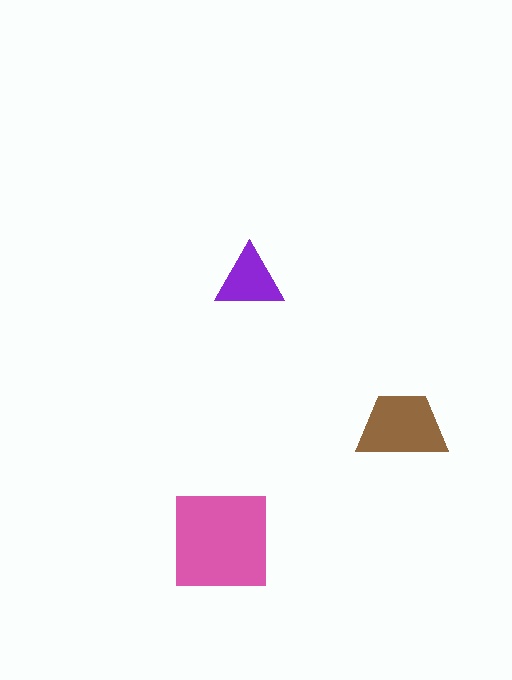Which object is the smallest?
The purple triangle.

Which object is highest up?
The purple triangle is topmost.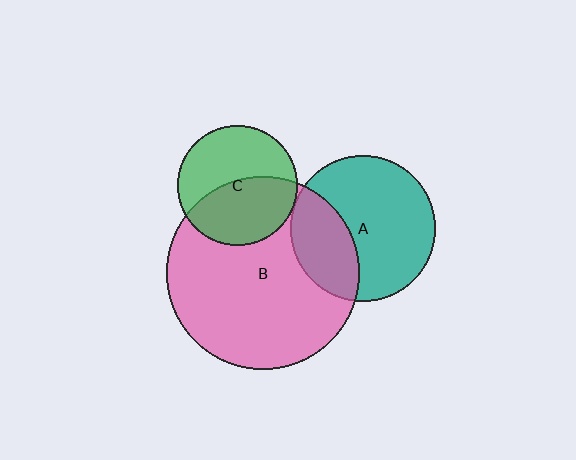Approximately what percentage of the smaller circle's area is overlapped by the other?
Approximately 30%.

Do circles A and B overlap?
Yes.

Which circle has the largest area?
Circle B (pink).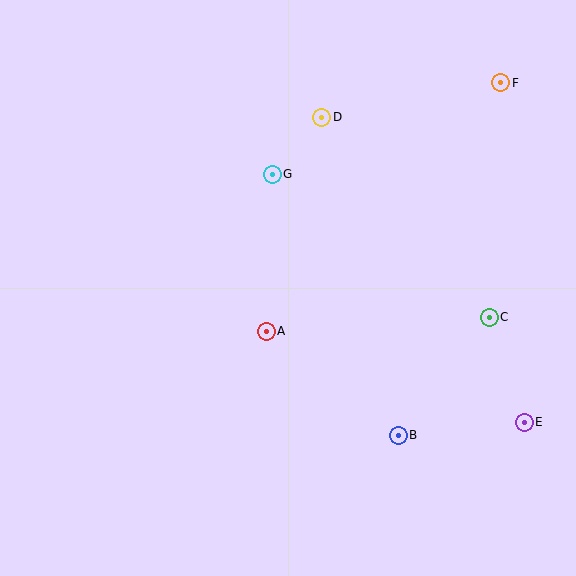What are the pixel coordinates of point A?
Point A is at (266, 331).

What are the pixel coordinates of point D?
Point D is at (322, 117).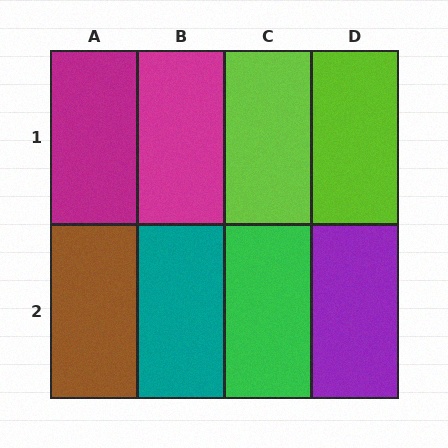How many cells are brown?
1 cell is brown.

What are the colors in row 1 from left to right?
Magenta, magenta, lime, lime.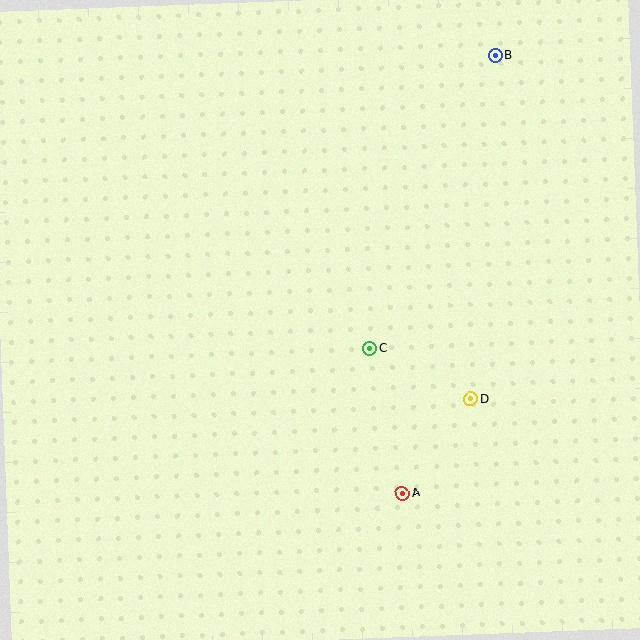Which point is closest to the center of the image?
Point C at (370, 348) is closest to the center.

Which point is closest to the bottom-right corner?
Point A is closest to the bottom-right corner.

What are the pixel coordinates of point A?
Point A is at (402, 493).